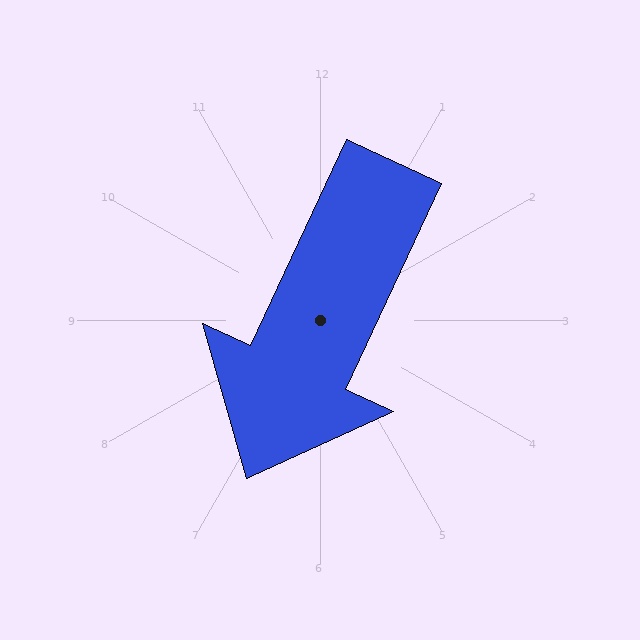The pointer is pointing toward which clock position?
Roughly 7 o'clock.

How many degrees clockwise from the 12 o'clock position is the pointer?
Approximately 205 degrees.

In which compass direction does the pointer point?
Southwest.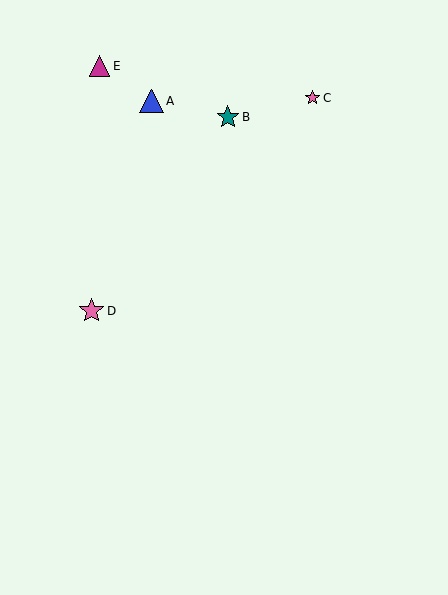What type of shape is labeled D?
Shape D is a pink star.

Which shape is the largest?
The pink star (labeled D) is the largest.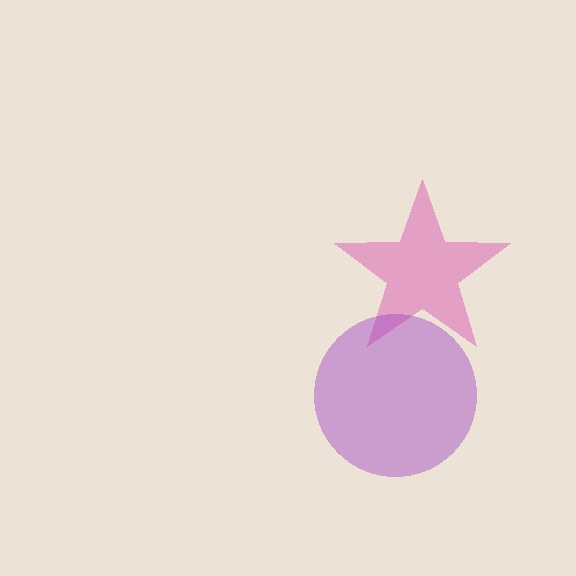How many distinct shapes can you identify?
There are 2 distinct shapes: a pink star, a purple circle.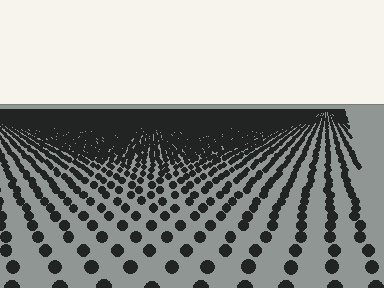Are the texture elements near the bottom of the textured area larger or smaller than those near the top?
Larger. Near the bottom, elements are closer to the viewer and appear at a bigger on-screen size.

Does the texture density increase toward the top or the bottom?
Density increases toward the top.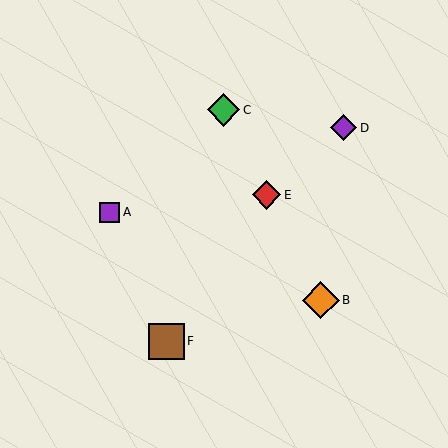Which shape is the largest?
The orange diamond (labeled B) is the largest.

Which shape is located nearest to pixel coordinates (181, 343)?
The brown square (labeled F) at (166, 341) is nearest to that location.